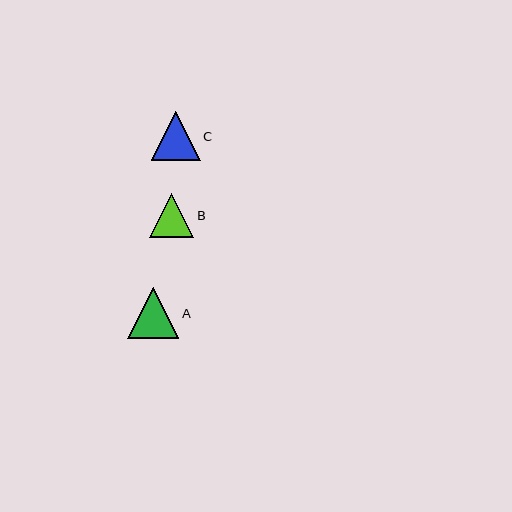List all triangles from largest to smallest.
From largest to smallest: A, C, B.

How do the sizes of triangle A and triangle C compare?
Triangle A and triangle C are approximately the same size.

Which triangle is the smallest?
Triangle B is the smallest with a size of approximately 45 pixels.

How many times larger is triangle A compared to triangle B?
Triangle A is approximately 1.1 times the size of triangle B.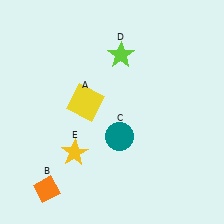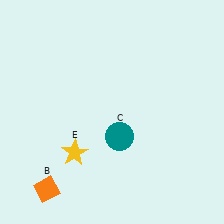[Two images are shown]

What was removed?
The yellow square (A), the lime star (D) were removed in Image 2.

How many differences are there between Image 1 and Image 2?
There are 2 differences between the two images.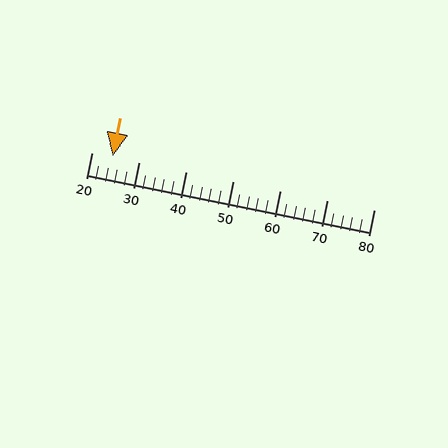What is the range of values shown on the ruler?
The ruler shows values from 20 to 80.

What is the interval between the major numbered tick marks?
The major tick marks are spaced 10 units apart.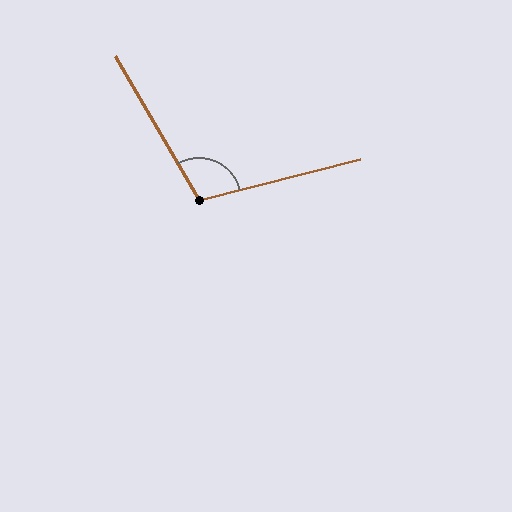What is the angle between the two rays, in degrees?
Approximately 106 degrees.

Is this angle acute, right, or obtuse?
It is obtuse.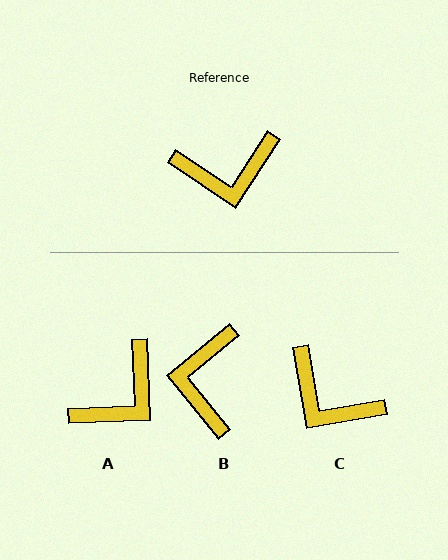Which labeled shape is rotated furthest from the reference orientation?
B, about 107 degrees away.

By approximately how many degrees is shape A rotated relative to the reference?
Approximately 36 degrees counter-clockwise.